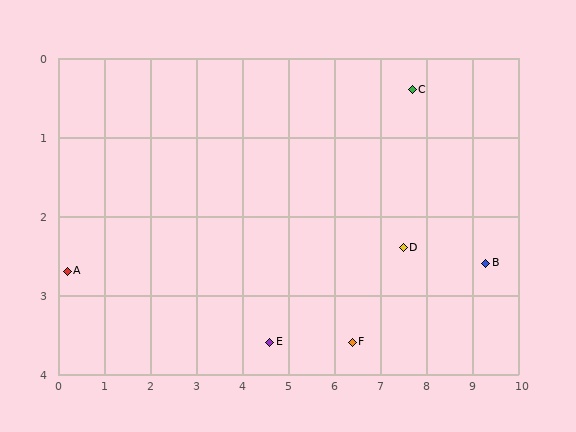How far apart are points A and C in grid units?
Points A and C are about 7.8 grid units apart.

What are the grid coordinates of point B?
Point B is at approximately (9.3, 2.6).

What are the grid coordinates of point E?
Point E is at approximately (4.6, 3.6).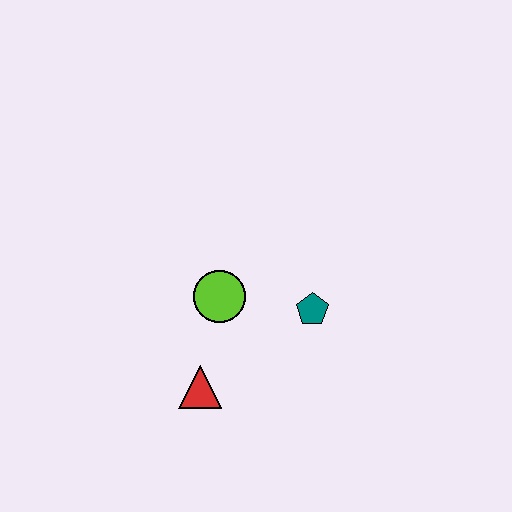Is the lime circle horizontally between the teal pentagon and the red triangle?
Yes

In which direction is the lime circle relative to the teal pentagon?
The lime circle is to the left of the teal pentagon.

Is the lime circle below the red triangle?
No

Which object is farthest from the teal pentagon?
The red triangle is farthest from the teal pentagon.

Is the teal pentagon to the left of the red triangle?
No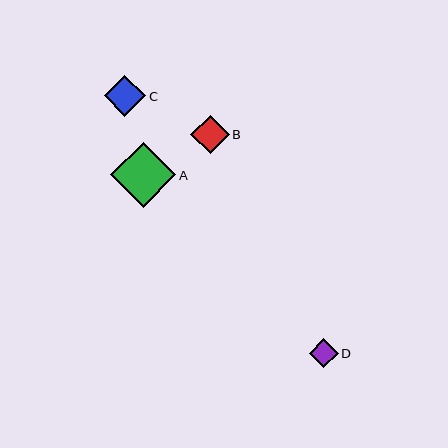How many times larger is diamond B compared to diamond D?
Diamond B is approximately 1.3 times the size of diamond D.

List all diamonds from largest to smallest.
From largest to smallest: A, C, B, D.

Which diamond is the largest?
Diamond A is the largest with a size of approximately 65 pixels.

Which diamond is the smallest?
Diamond D is the smallest with a size of approximately 29 pixels.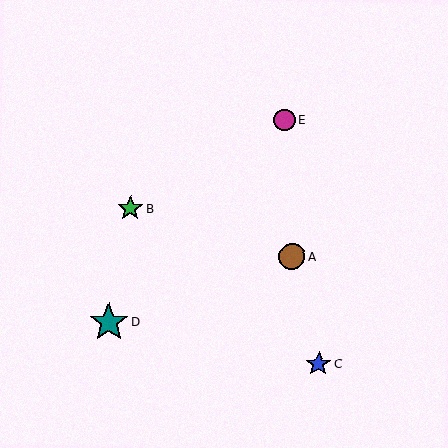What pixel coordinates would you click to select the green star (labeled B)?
Click at (131, 209) to select the green star B.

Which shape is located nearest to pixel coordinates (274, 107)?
The magenta circle (labeled E) at (284, 120) is nearest to that location.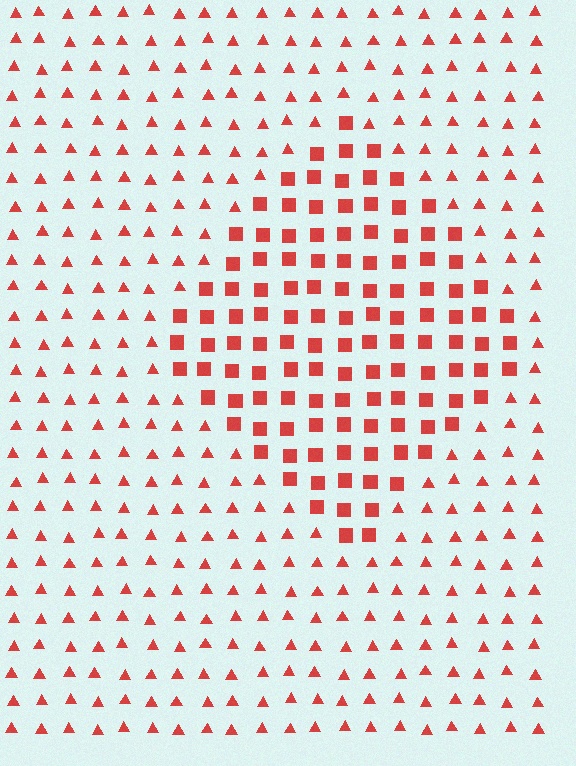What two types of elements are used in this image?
The image uses squares inside the diamond region and triangles outside it.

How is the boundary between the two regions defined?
The boundary is defined by a change in element shape: squares inside vs. triangles outside. All elements share the same color and spacing.